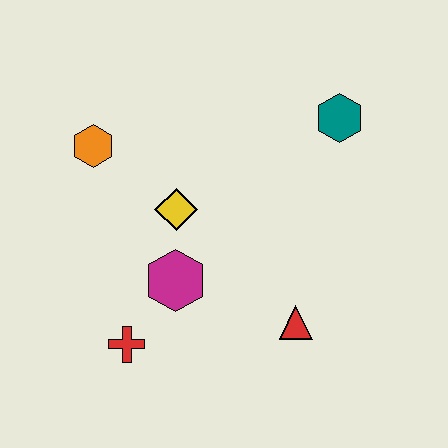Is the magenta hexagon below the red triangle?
No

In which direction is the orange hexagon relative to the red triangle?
The orange hexagon is to the left of the red triangle.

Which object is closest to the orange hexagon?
The yellow diamond is closest to the orange hexagon.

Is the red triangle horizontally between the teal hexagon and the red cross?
Yes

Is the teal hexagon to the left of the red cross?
No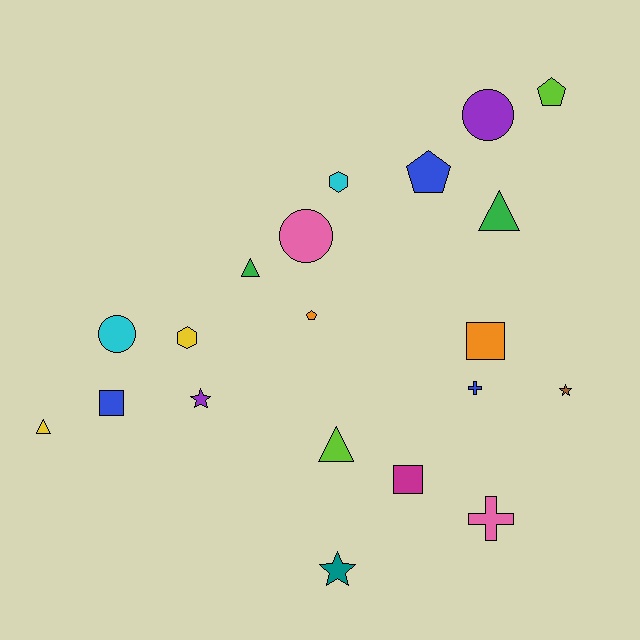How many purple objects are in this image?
There are 2 purple objects.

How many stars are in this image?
There are 3 stars.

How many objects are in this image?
There are 20 objects.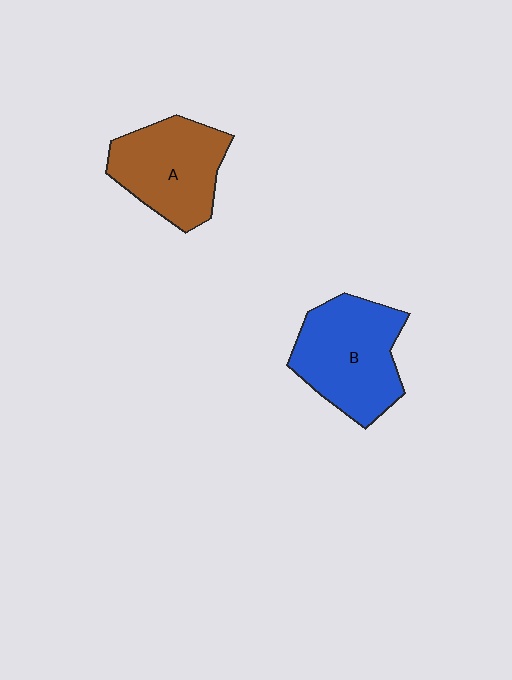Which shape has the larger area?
Shape B (blue).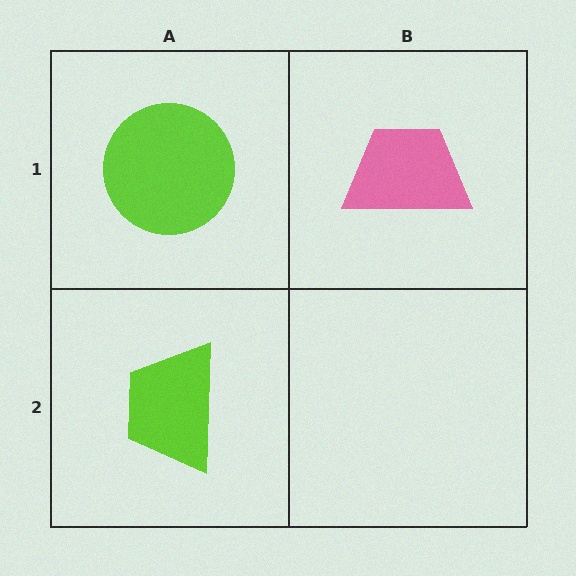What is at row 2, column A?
A lime trapezoid.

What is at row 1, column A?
A lime circle.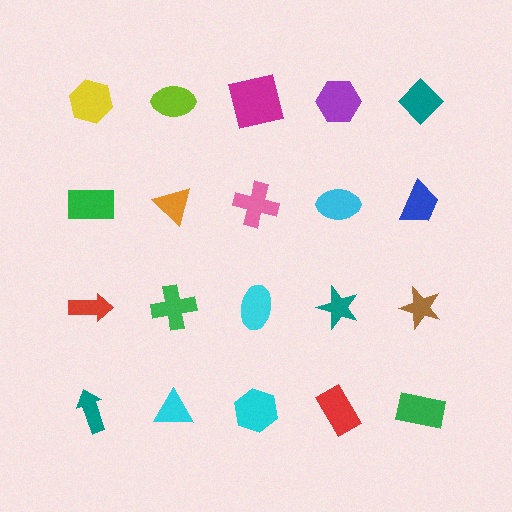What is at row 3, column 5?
A brown star.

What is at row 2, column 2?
An orange triangle.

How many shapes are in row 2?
5 shapes.